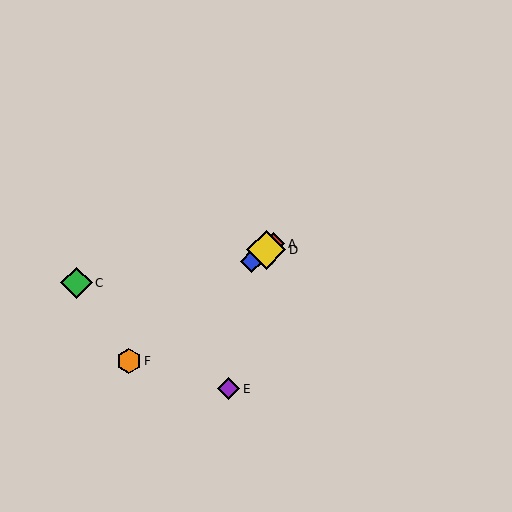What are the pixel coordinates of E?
Object E is at (229, 389).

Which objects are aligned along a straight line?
Objects A, B, D, F are aligned along a straight line.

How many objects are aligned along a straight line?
4 objects (A, B, D, F) are aligned along a straight line.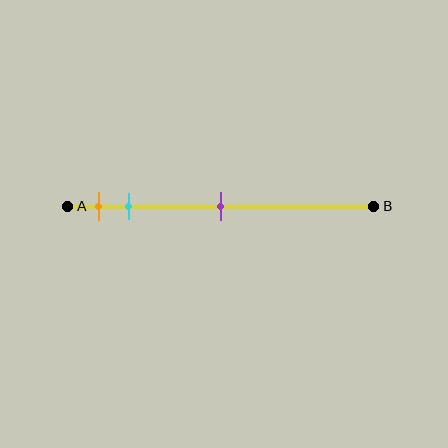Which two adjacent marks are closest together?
The orange and cyan marks are the closest adjacent pair.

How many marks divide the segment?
There are 3 marks dividing the segment.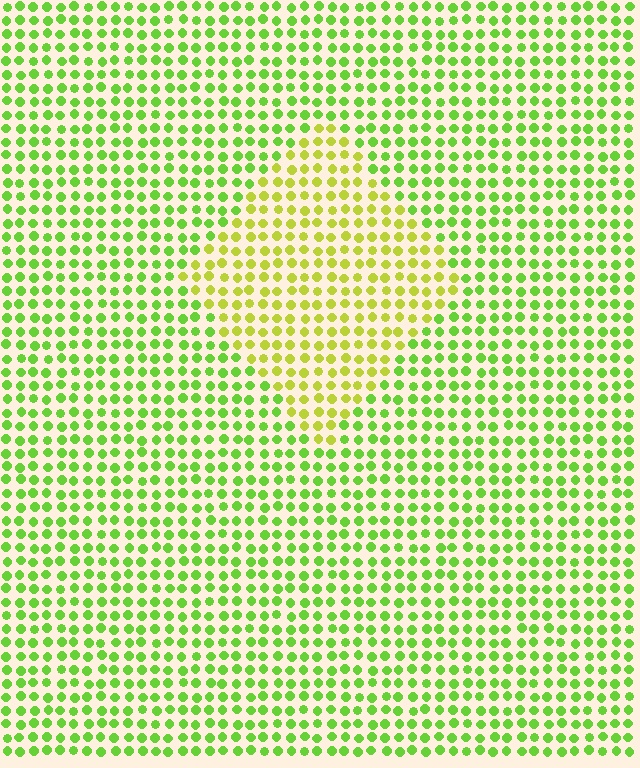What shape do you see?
I see a diamond.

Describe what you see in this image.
The image is filled with small lime elements in a uniform arrangement. A diamond-shaped region is visible where the elements are tinted to a slightly different hue, forming a subtle color boundary.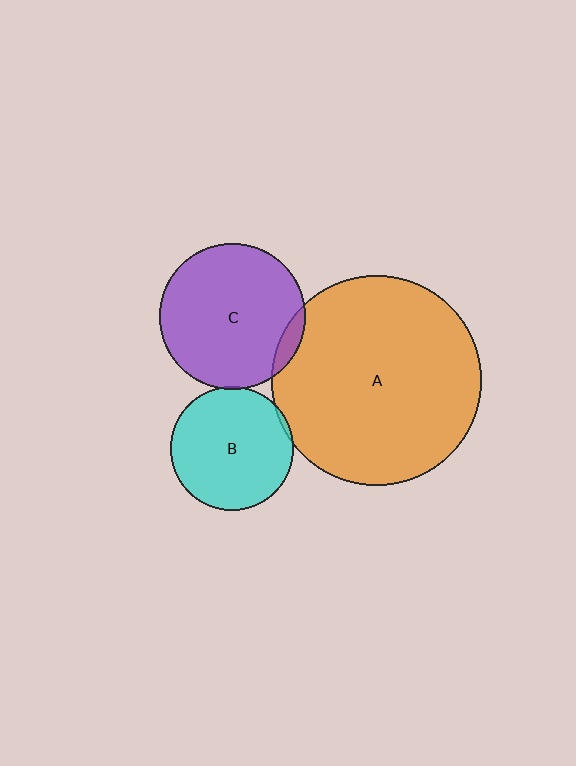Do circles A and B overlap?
Yes.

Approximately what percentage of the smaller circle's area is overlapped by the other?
Approximately 5%.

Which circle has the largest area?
Circle A (orange).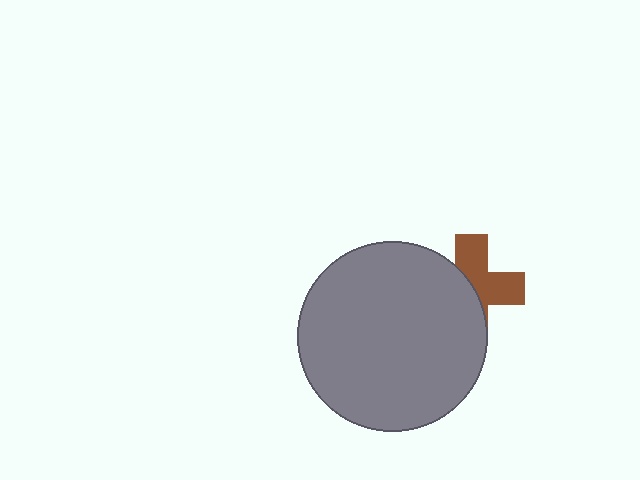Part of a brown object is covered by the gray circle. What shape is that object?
It is a cross.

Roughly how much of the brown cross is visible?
About half of it is visible (roughly 49%).